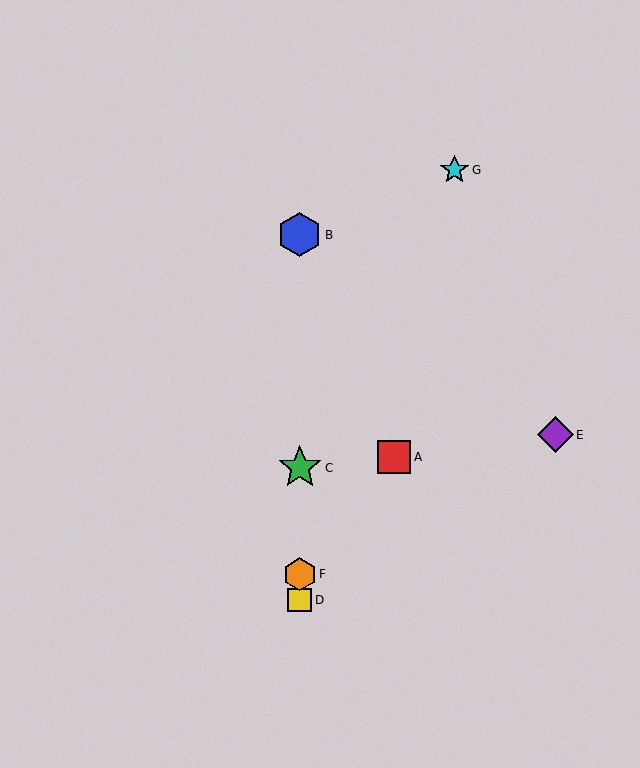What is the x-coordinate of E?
Object E is at x≈555.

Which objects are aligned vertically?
Objects B, C, D, F are aligned vertically.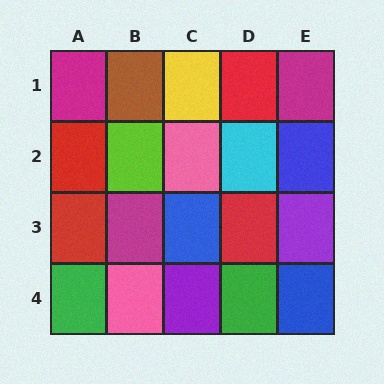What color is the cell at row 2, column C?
Pink.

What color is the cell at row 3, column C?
Blue.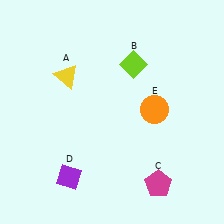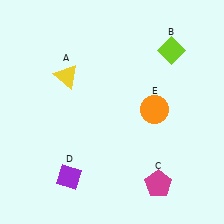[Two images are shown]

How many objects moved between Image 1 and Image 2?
1 object moved between the two images.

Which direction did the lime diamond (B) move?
The lime diamond (B) moved right.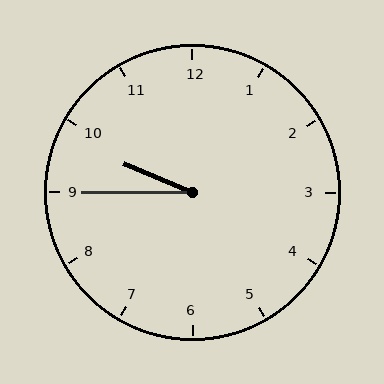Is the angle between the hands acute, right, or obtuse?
It is acute.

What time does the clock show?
9:45.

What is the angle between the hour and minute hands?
Approximately 22 degrees.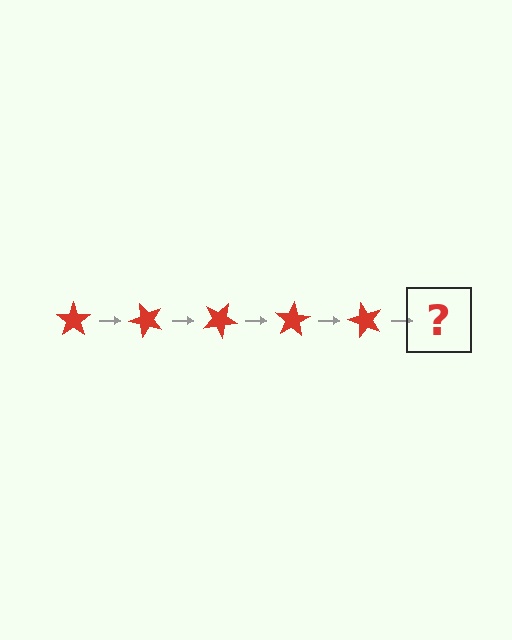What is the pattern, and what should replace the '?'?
The pattern is that the star rotates 50 degrees each step. The '?' should be a red star rotated 250 degrees.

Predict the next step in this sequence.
The next step is a red star rotated 250 degrees.